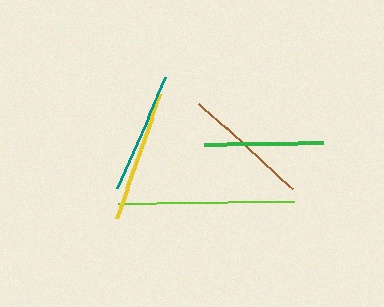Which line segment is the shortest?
The green line is the shortest at approximately 119 pixels.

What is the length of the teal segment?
The teal segment is approximately 121 pixels long.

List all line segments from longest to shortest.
From longest to shortest: lime, yellow, brown, teal, green.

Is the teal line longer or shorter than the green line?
The teal line is longer than the green line.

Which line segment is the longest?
The lime line is the longest at approximately 176 pixels.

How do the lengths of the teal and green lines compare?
The teal and green lines are approximately the same length.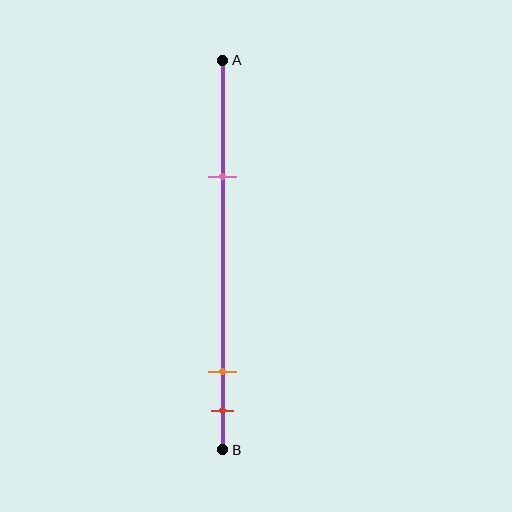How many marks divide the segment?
There are 3 marks dividing the segment.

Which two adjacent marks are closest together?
The orange and red marks are the closest adjacent pair.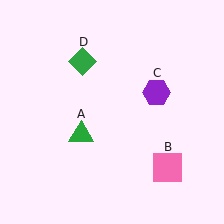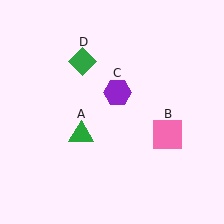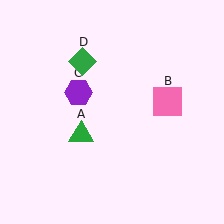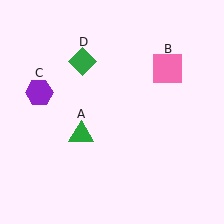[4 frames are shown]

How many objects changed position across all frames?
2 objects changed position: pink square (object B), purple hexagon (object C).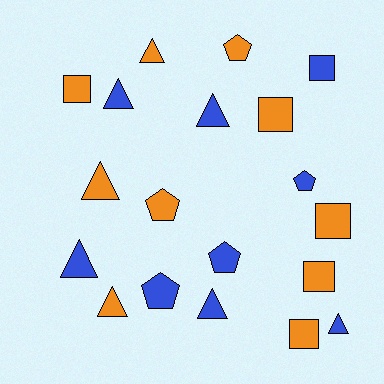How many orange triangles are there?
There are 3 orange triangles.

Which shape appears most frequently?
Triangle, with 8 objects.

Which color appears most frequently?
Orange, with 10 objects.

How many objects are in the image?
There are 19 objects.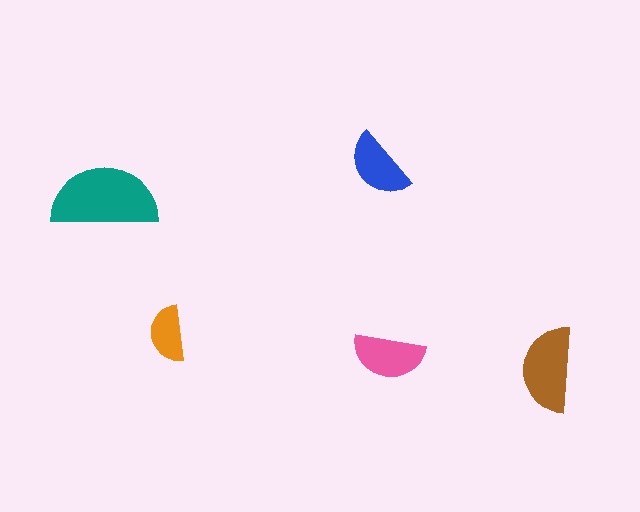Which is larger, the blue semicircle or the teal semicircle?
The teal one.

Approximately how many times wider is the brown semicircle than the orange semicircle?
About 1.5 times wider.